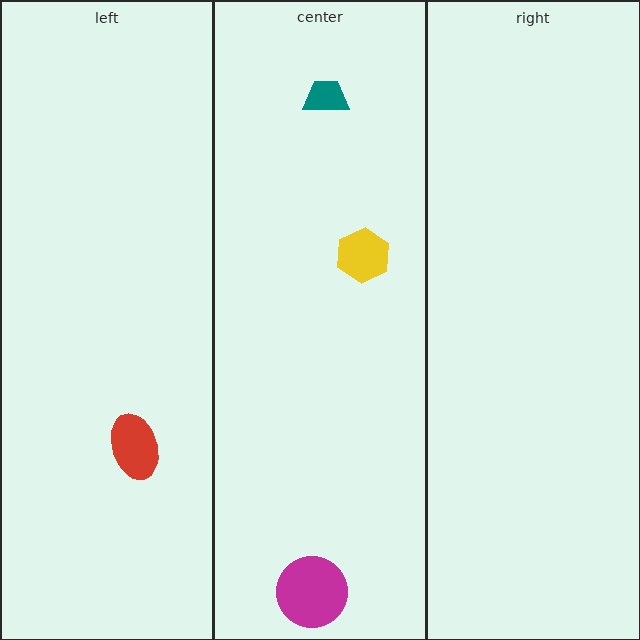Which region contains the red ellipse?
The left region.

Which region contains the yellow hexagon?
The center region.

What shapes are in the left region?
The red ellipse.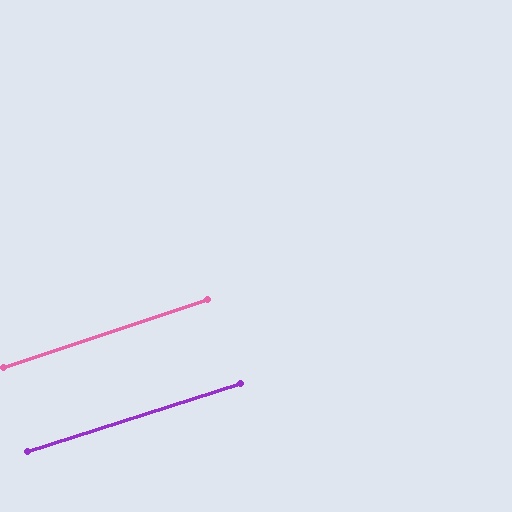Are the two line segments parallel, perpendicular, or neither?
Parallel — their directions differ by only 0.8°.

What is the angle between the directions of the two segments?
Approximately 1 degree.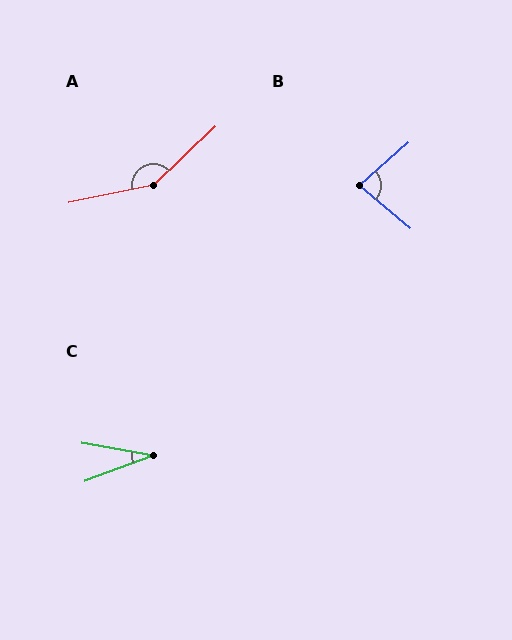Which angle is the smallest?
C, at approximately 30 degrees.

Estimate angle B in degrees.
Approximately 82 degrees.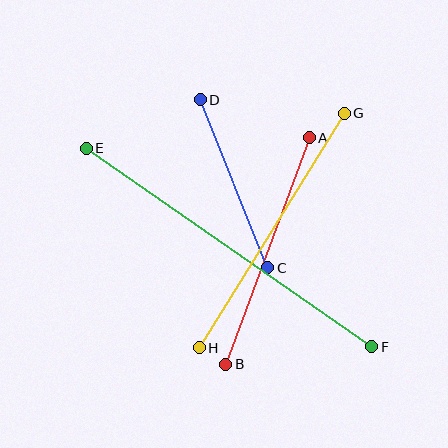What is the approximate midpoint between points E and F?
The midpoint is at approximately (229, 247) pixels.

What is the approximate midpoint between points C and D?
The midpoint is at approximately (234, 184) pixels.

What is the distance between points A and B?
The distance is approximately 242 pixels.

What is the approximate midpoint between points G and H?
The midpoint is at approximately (272, 231) pixels.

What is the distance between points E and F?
The distance is approximately 347 pixels.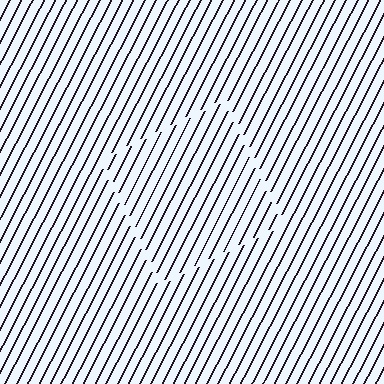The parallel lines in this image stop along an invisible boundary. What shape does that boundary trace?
An illusory square. The interior of the shape contains the same grating, shifted by half a period — the contour is defined by the phase discontinuity where line-ends from the inner and outer gratings abut.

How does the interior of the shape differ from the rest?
The interior of the shape contains the same grating, shifted by half a period — the contour is defined by the phase discontinuity where line-ends from the inner and outer gratings abut.